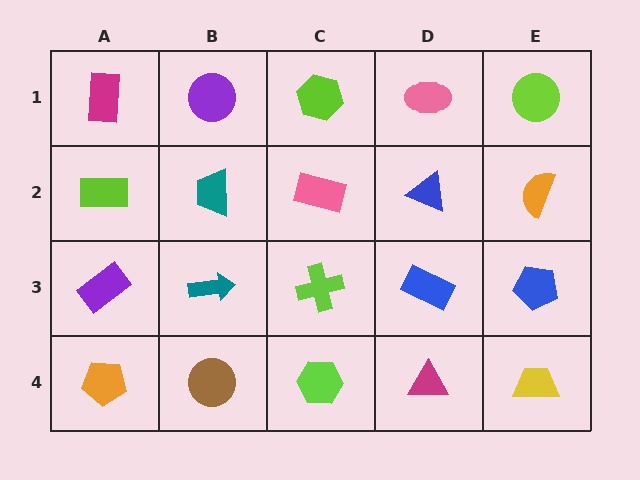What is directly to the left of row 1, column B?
A magenta rectangle.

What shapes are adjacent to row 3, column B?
A teal trapezoid (row 2, column B), a brown circle (row 4, column B), a purple rectangle (row 3, column A), a lime cross (row 3, column C).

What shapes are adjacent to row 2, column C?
A lime hexagon (row 1, column C), a lime cross (row 3, column C), a teal trapezoid (row 2, column B), a blue triangle (row 2, column D).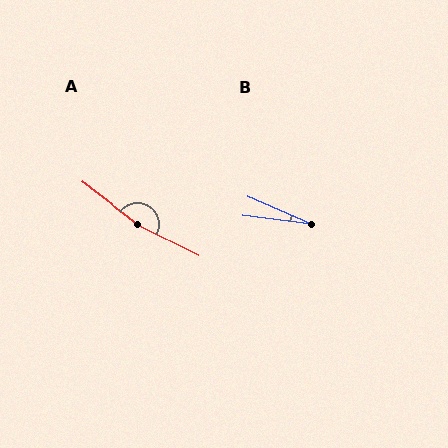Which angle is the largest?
A, at approximately 169 degrees.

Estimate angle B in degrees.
Approximately 16 degrees.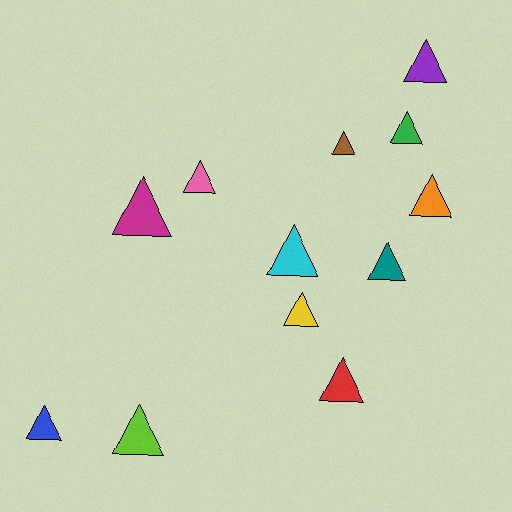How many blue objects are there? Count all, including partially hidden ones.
There is 1 blue object.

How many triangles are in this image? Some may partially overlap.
There are 12 triangles.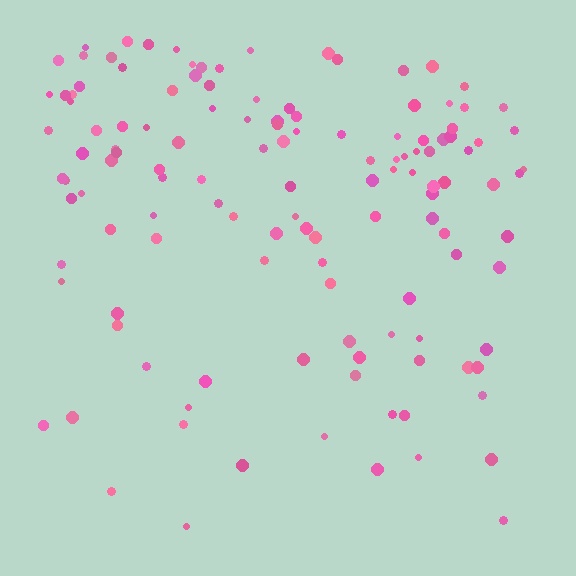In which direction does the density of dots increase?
From bottom to top, with the top side densest.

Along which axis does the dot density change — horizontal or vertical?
Vertical.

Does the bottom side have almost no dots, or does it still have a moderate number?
Still a moderate number, just noticeably fewer than the top.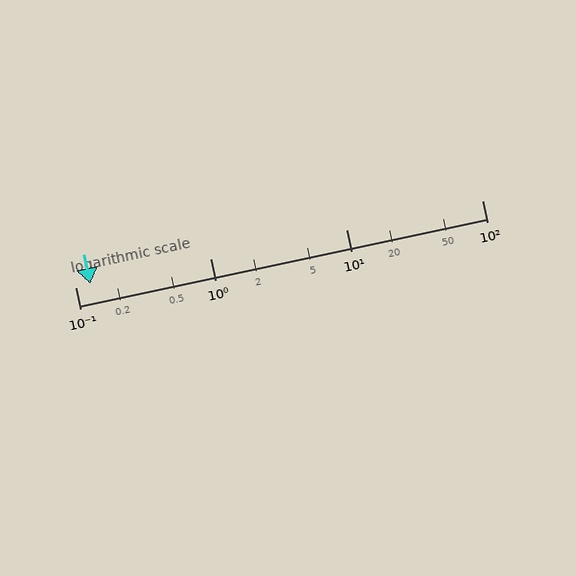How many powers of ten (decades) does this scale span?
The scale spans 3 decades, from 0.1 to 100.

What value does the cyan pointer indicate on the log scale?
The pointer indicates approximately 0.13.